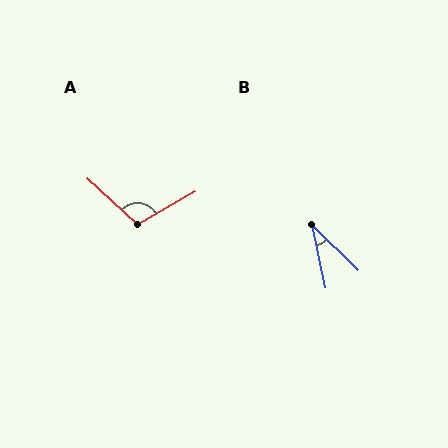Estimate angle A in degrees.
Approximately 107 degrees.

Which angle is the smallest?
B, at approximately 35 degrees.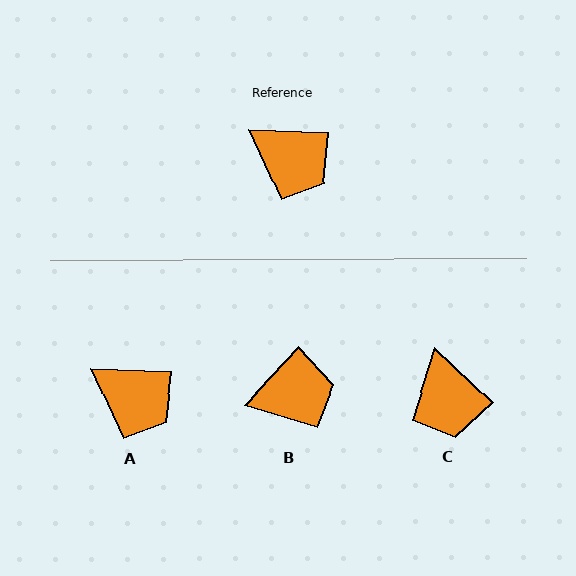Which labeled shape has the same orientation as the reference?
A.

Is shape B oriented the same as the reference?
No, it is off by about 48 degrees.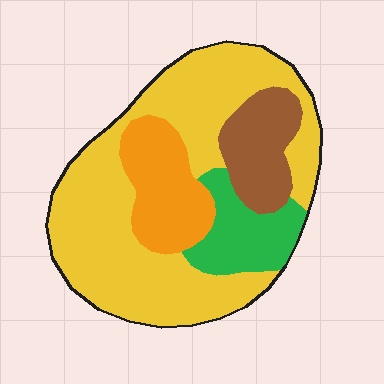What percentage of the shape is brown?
Brown covers roughly 15% of the shape.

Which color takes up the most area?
Yellow, at roughly 60%.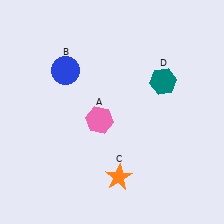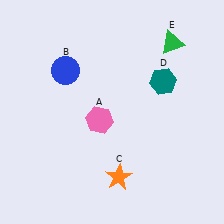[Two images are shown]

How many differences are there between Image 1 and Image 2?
There is 1 difference between the two images.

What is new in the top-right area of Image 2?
A green triangle (E) was added in the top-right area of Image 2.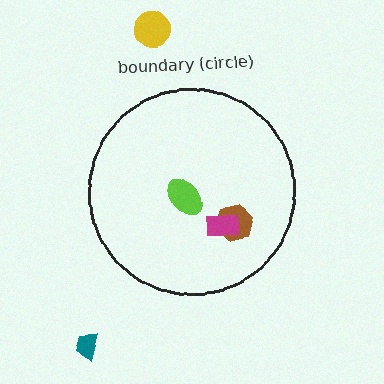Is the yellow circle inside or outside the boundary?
Outside.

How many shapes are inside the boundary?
3 inside, 2 outside.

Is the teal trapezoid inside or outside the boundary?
Outside.